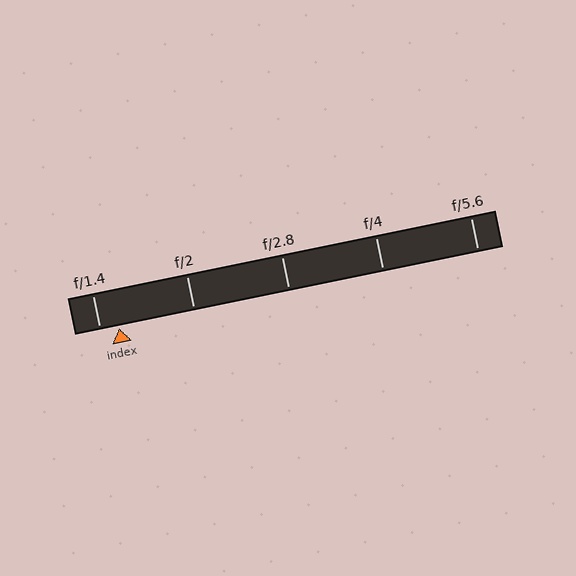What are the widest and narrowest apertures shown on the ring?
The widest aperture shown is f/1.4 and the narrowest is f/5.6.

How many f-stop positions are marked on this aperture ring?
There are 5 f-stop positions marked.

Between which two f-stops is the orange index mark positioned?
The index mark is between f/1.4 and f/2.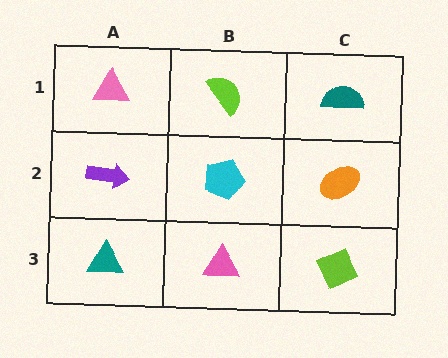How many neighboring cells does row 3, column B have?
3.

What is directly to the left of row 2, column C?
A cyan pentagon.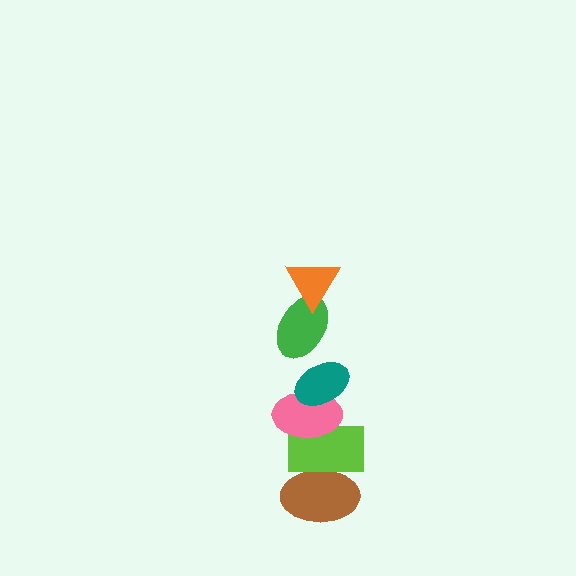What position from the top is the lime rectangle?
The lime rectangle is 5th from the top.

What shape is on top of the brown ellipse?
The lime rectangle is on top of the brown ellipse.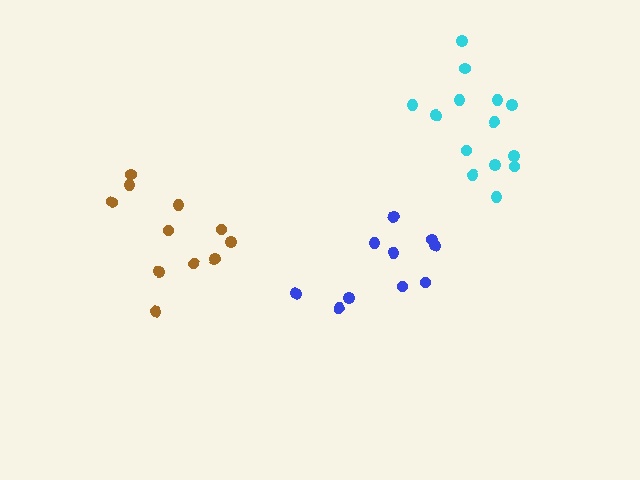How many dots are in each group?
Group 1: 10 dots, Group 2: 14 dots, Group 3: 11 dots (35 total).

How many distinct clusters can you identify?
There are 3 distinct clusters.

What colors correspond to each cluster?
The clusters are colored: blue, cyan, brown.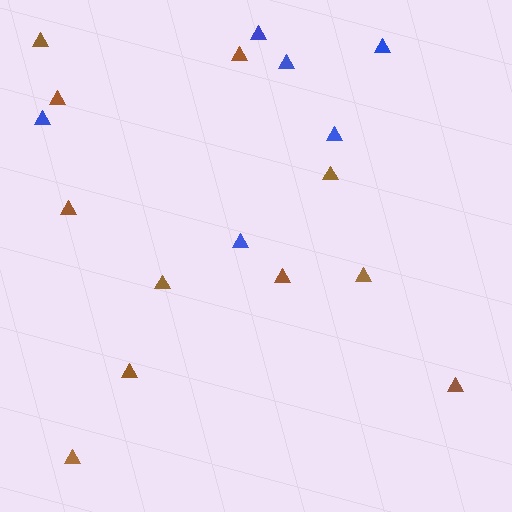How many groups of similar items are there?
There are 2 groups: one group of brown triangles (11) and one group of blue triangles (6).